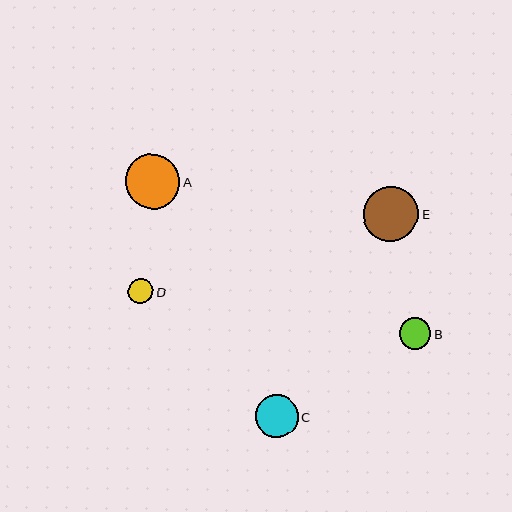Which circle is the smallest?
Circle D is the smallest with a size of approximately 25 pixels.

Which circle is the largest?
Circle E is the largest with a size of approximately 55 pixels.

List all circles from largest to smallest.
From largest to smallest: E, A, C, B, D.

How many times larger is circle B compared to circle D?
Circle B is approximately 1.2 times the size of circle D.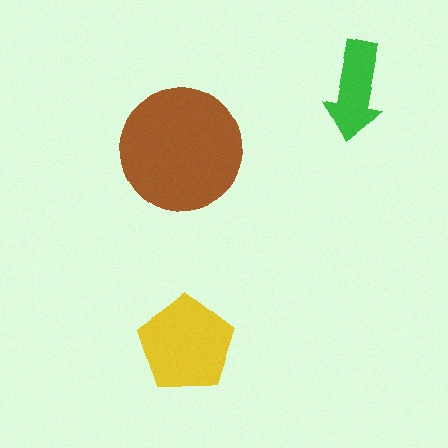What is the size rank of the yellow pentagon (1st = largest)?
2nd.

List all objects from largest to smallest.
The brown circle, the yellow pentagon, the green arrow.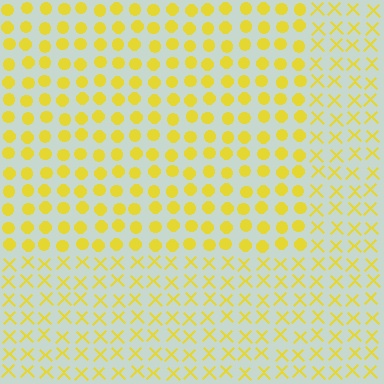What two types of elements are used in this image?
The image uses circles inside the rectangle region and X marks outside it.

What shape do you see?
I see a rectangle.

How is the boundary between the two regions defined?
The boundary is defined by a change in element shape: circles inside vs. X marks outside. All elements share the same color and spacing.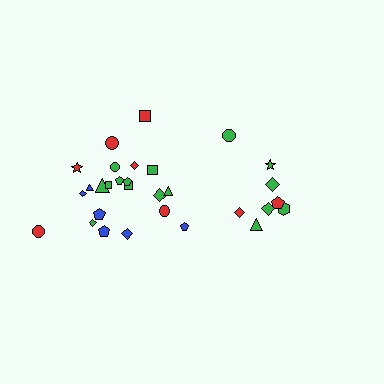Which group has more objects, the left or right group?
The left group.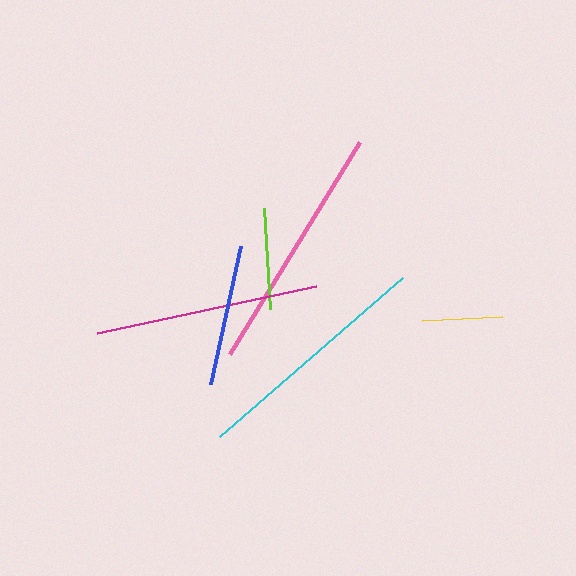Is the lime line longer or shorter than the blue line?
The blue line is longer than the lime line.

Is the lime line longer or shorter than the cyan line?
The cyan line is longer than the lime line.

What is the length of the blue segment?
The blue segment is approximately 141 pixels long.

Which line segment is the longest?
The pink line is the longest at approximately 249 pixels.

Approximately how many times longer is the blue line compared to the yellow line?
The blue line is approximately 1.8 times the length of the yellow line.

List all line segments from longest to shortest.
From longest to shortest: pink, cyan, magenta, blue, lime, yellow.